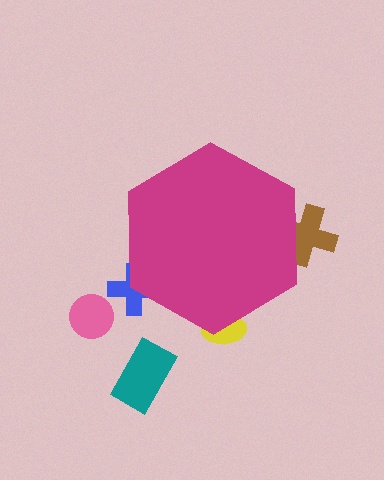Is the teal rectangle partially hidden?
No, the teal rectangle is fully visible.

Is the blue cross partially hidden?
Yes, the blue cross is partially hidden behind the magenta hexagon.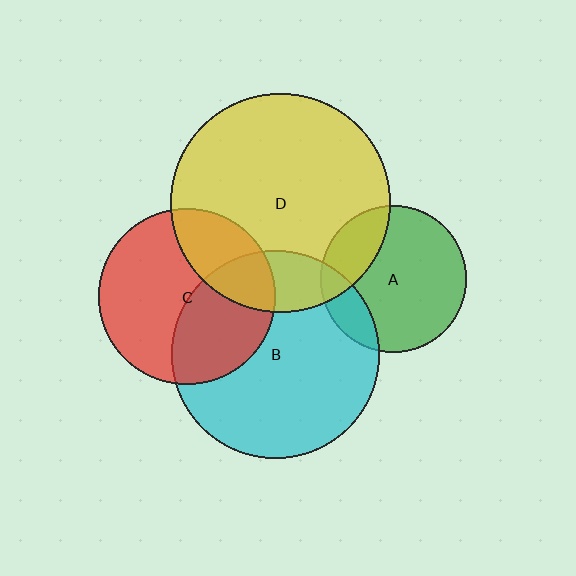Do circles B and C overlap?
Yes.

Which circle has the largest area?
Circle D (yellow).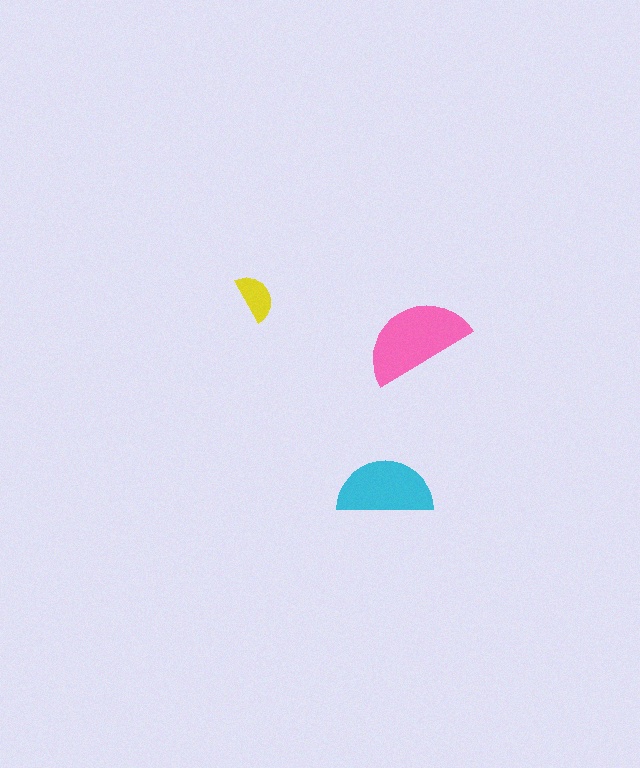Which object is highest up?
The yellow semicircle is topmost.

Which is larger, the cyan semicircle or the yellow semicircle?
The cyan one.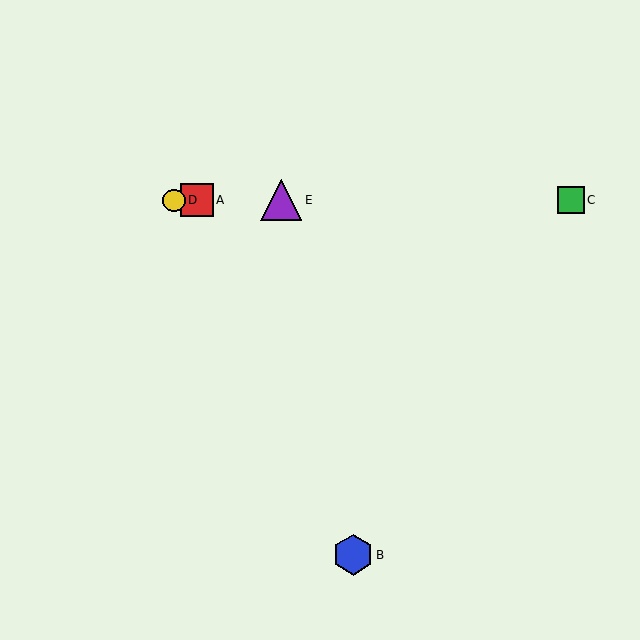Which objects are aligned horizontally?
Objects A, C, D, E are aligned horizontally.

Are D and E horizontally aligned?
Yes, both are at y≈200.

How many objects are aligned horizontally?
4 objects (A, C, D, E) are aligned horizontally.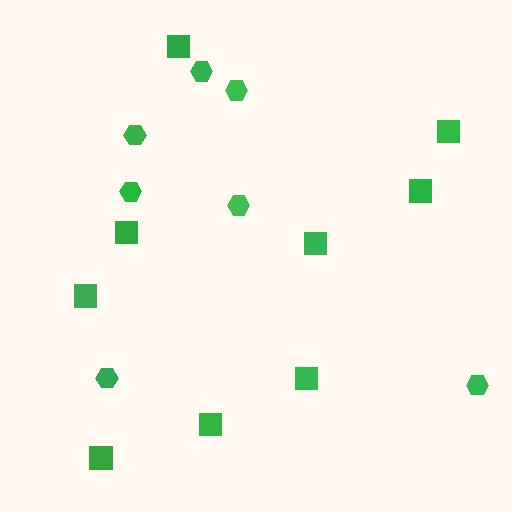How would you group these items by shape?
There are 2 groups: one group of squares (9) and one group of hexagons (7).